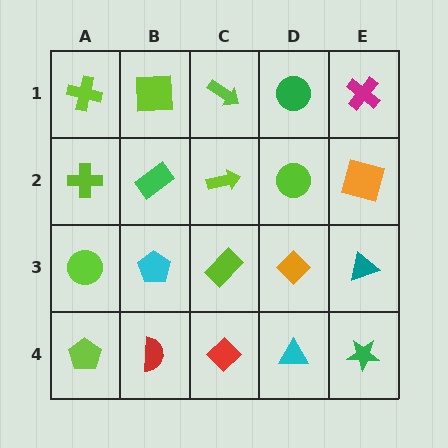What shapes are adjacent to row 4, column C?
A lime rectangle (row 3, column C), a red semicircle (row 4, column B), a cyan triangle (row 4, column D).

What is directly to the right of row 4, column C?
A cyan triangle.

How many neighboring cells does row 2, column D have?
4.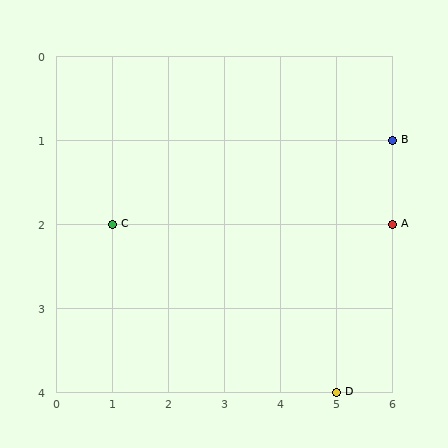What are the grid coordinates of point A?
Point A is at grid coordinates (6, 2).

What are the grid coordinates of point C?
Point C is at grid coordinates (1, 2).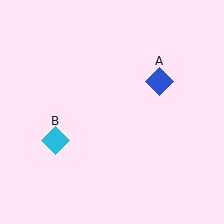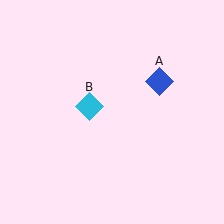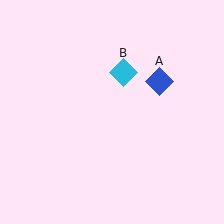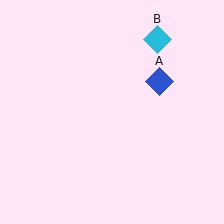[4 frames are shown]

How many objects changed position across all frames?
1 object changed position: cyan diamond (object B).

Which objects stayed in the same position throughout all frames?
Blue diamond (object A) remained stationary.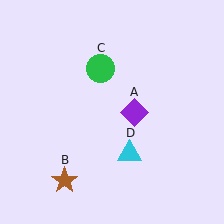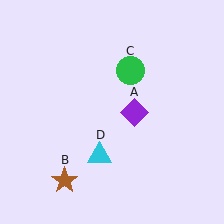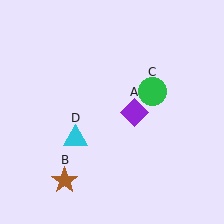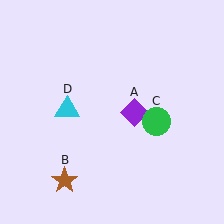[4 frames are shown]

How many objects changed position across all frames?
2 objects changed position: green circle (object C), cyan triangle (object D).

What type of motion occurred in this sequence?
The green circle (object C), cyan triangle (object D) rotated clockwise around the center of the scene.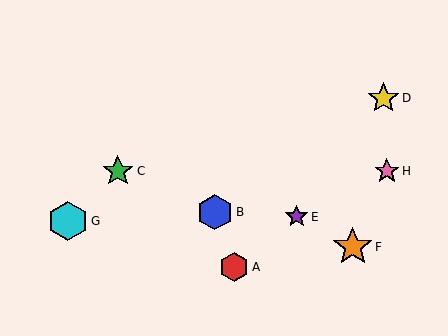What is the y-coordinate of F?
Object F is at y≈247.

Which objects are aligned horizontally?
Objects C, H are aligned horizontally.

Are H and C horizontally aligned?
Yes, both are at y≈171.